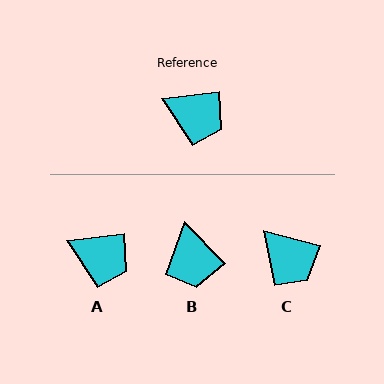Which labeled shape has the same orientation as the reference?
A.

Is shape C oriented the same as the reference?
No, it is off by about 22 degrees.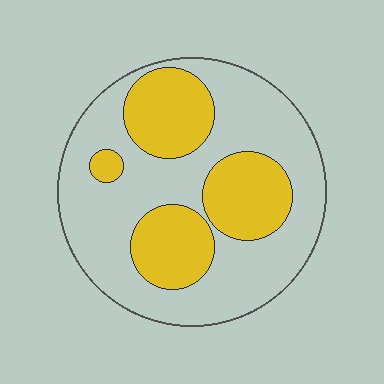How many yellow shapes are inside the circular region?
4.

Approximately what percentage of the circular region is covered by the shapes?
Approximately 35%.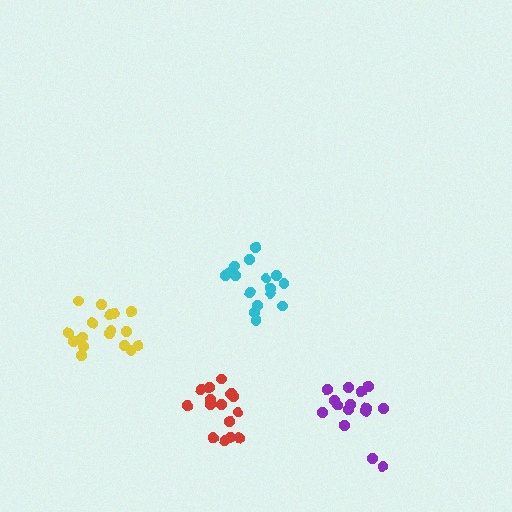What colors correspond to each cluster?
The clusters are colored: purple, cyan, yellow, red.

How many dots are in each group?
Group 1: 15 dots, Group 2: 16 dots, Group 3: 17 dots, Group 4: 15 dots (63 total).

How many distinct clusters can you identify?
There are 4 distinct clusters.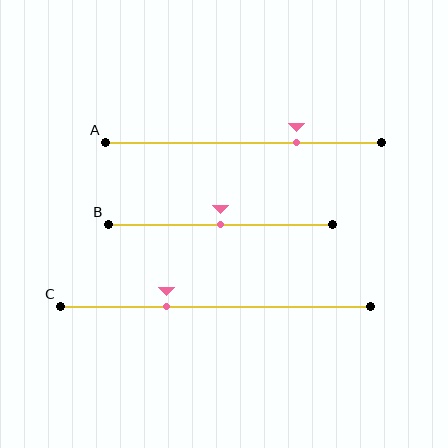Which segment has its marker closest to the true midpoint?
Segment B has its marker closest to the true midpoint.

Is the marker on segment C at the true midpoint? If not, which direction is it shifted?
No, the marker on segment C is shifted to the left by about 16% of the segment length.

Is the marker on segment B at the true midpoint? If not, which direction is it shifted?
Yes, the marker on segment B is at the true midpoint.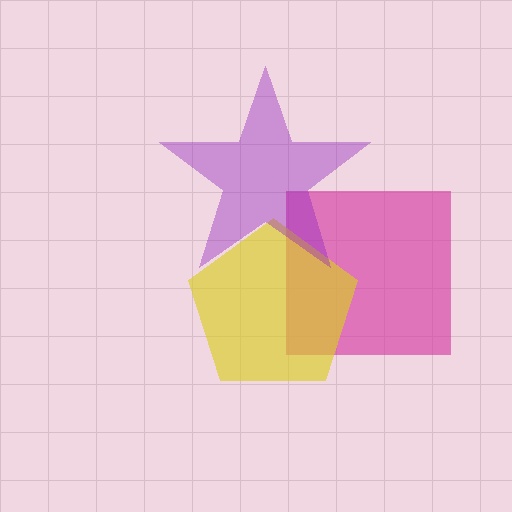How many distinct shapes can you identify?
There are 3 distinct shapes: a magenta square, a yellow pentagon, a purple star.